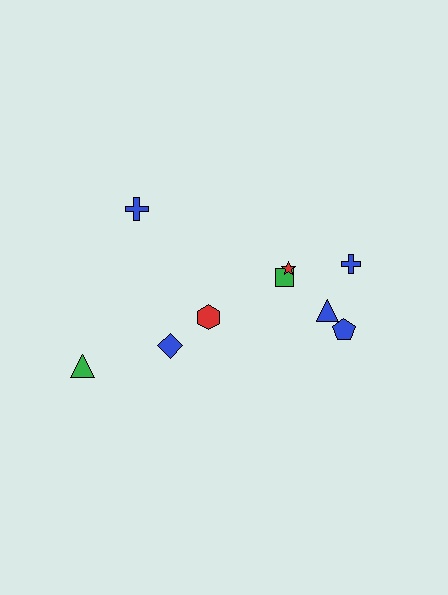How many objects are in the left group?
There are 3 objects.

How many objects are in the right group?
There are 6 objects.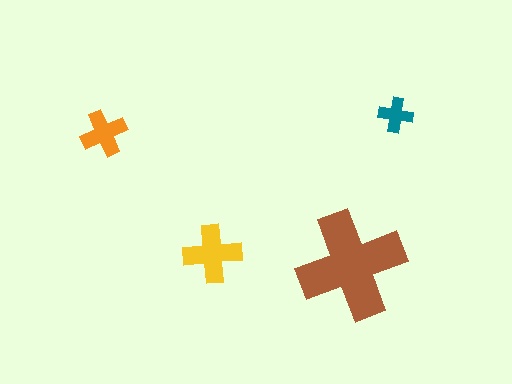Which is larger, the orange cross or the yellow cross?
The yellow one.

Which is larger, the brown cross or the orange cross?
The brown one.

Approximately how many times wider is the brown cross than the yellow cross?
About 2 times wider.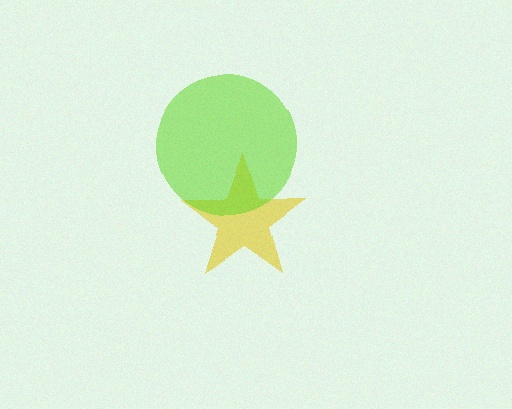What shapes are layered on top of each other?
The layered shapes are: a yellow star, a lime circle.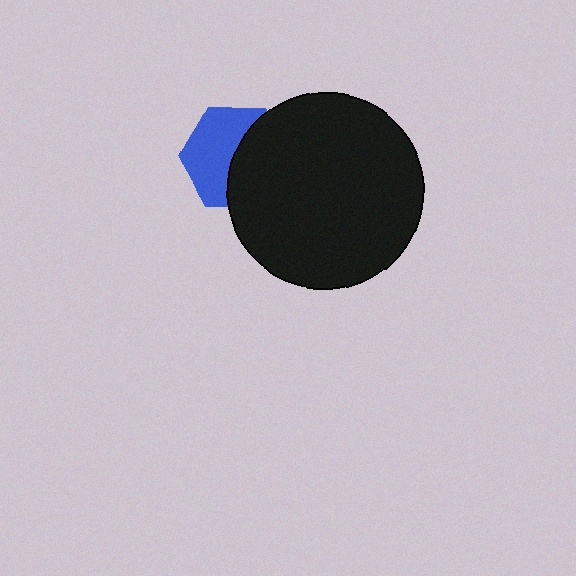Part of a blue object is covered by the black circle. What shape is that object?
It is a hexagon.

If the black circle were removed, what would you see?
You would see the complete blue hexagon.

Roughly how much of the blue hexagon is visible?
About half of it is visible (roughly 52%).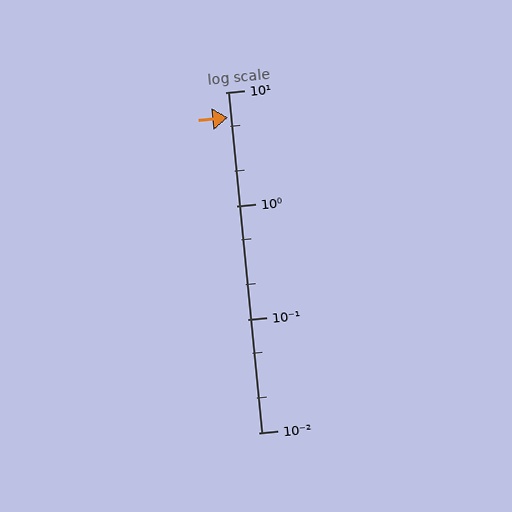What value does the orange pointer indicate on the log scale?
The pointer indicates approximately 6.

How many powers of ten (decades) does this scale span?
The scale spans 3 decades, from 0.01 to 10.